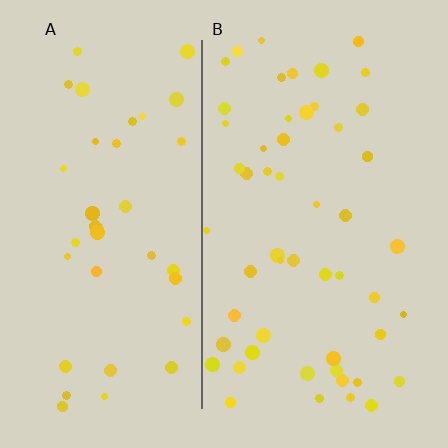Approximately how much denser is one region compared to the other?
Approximately 1.4× — region B over region A.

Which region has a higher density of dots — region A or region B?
B (the right).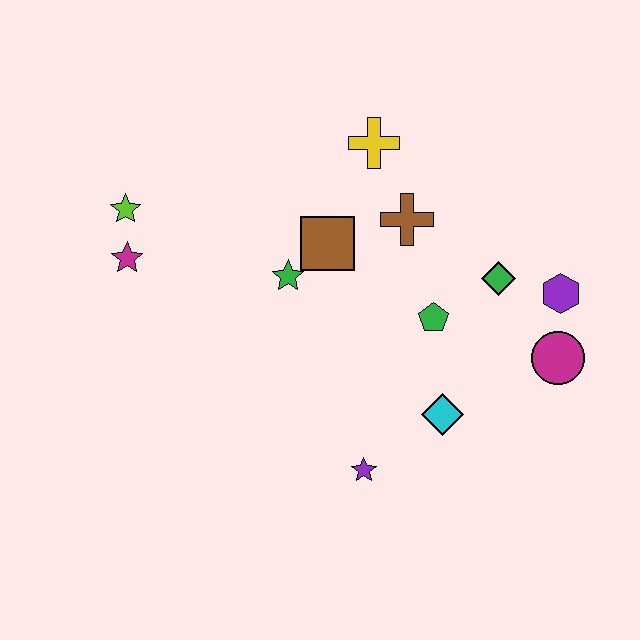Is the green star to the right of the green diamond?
No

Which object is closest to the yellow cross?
The brown cross is closest to the yellow cross.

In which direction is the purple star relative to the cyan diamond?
The purple star is to the left of the cyan diamond.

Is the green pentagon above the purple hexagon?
No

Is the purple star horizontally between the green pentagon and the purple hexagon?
No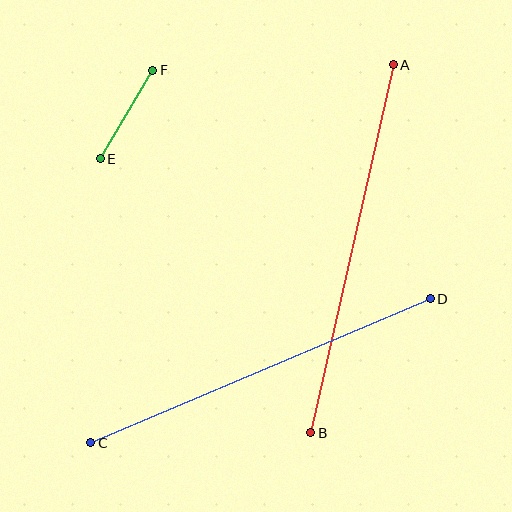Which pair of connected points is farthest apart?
Points A and B are farthest apart.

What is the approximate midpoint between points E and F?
The midpoint is at approximately (126, 115) pixels.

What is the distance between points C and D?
The distance is approximately 368 pixels.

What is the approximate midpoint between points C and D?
The midpoint is at approximately (260, 371) pixels.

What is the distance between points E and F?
The distance is approximately 103 pixels.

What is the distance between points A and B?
The distance is approximately 377 pixels.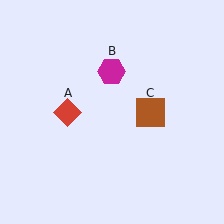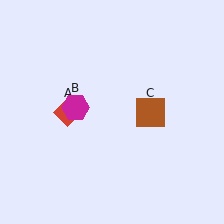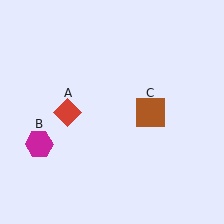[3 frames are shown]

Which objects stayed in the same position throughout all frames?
Red diamond (object A) and brown square (object C) remained stationary.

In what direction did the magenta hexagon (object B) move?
The magenta hexagon (object B) moved down and to the left.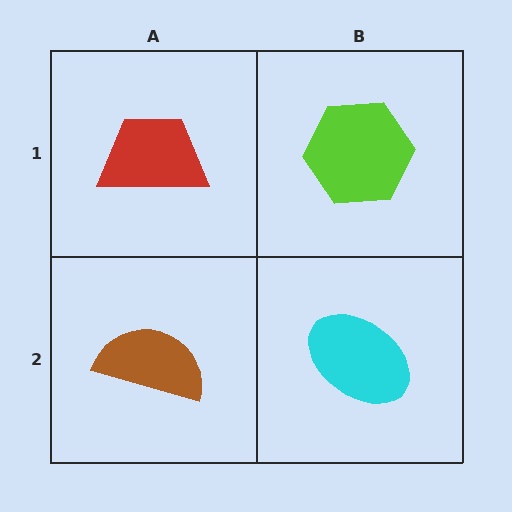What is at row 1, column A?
A red trapezoid.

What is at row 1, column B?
A lime hexagon.